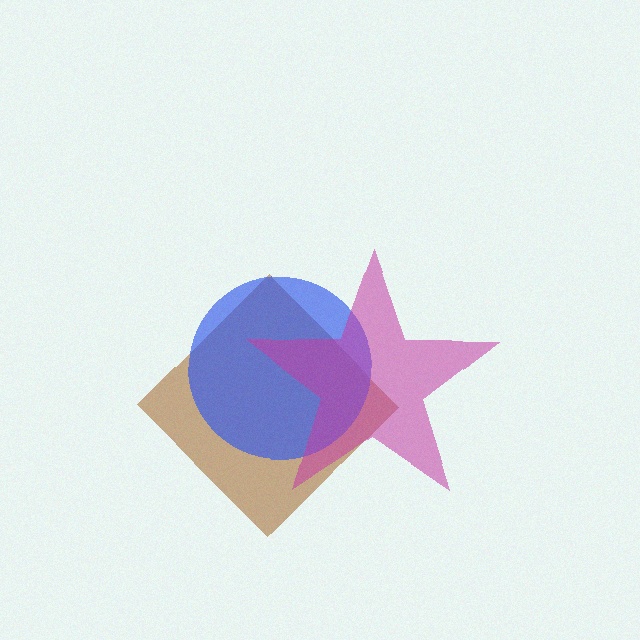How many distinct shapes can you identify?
There are 3 distinct shapes: a brown diamond, a blue circle, a magenta star.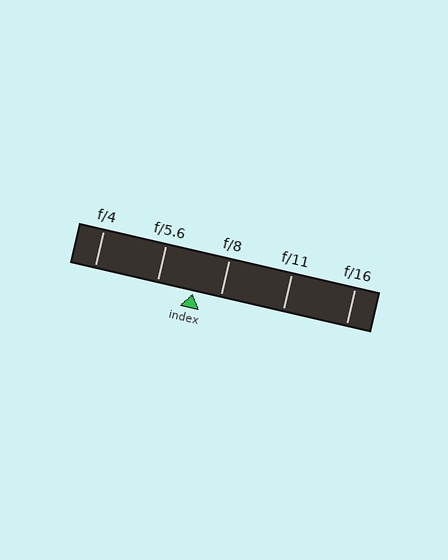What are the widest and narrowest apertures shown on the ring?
The widest aperture shown is f/4 and the narrowest is f/16.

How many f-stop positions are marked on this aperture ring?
There are 5 f-stop positions marked.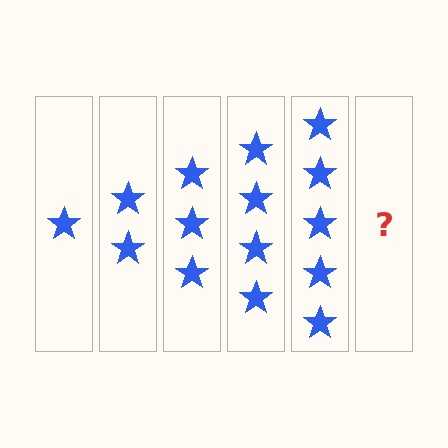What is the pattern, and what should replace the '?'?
The pattern is that each step adds one more star. The '?' should be 6 stars.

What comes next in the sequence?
The next element should be 6 stars.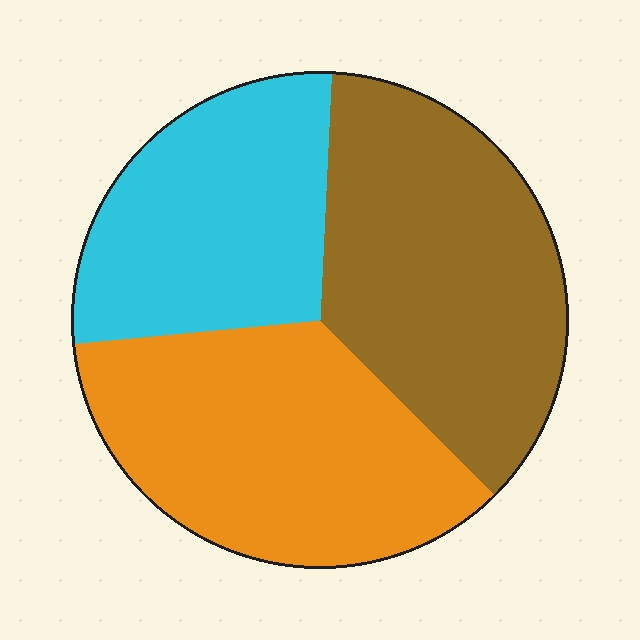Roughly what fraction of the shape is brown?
Brown covers roughly 35% of the shape.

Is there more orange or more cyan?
Orange.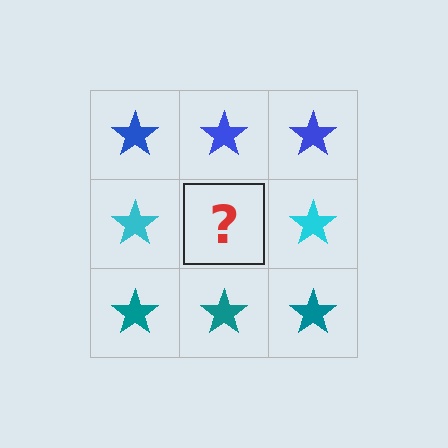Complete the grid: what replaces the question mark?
The question mark should be replaced with a cyan star.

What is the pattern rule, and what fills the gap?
The rule is that each row has a consistent color. The gap should be filled with a cyan star.